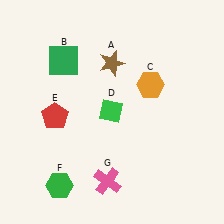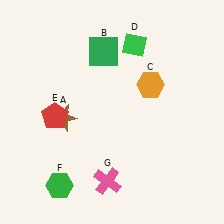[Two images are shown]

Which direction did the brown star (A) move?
The brown star (A) moved down.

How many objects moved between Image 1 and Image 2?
3 objects moved between the two images.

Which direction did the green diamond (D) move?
The green diamond (D) moved up.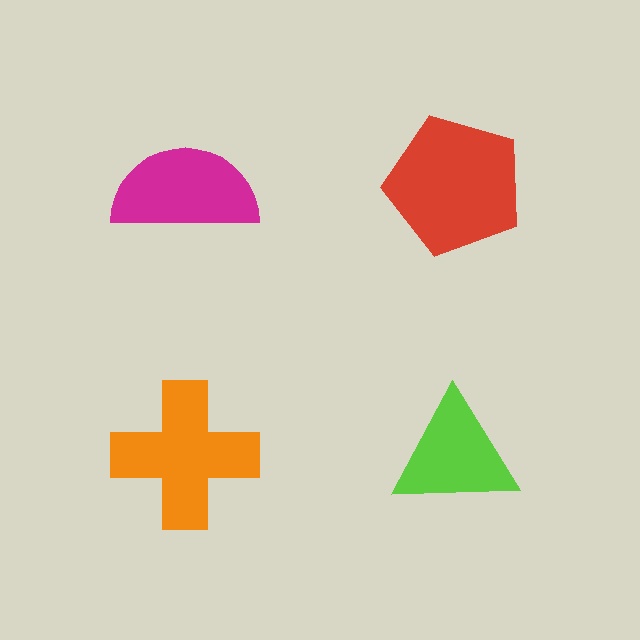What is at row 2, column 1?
An orange cross.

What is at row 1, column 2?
A red pentagon.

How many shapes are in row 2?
2 shapes.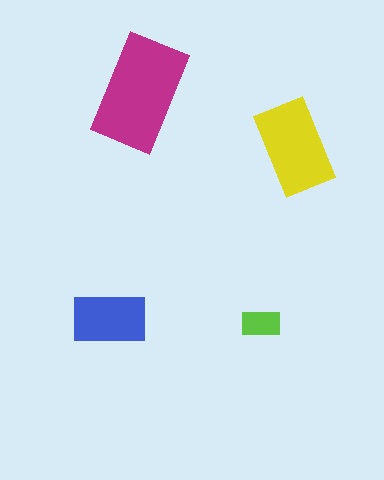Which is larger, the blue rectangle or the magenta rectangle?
The magenta one.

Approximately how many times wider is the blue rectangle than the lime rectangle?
About 2 times wider.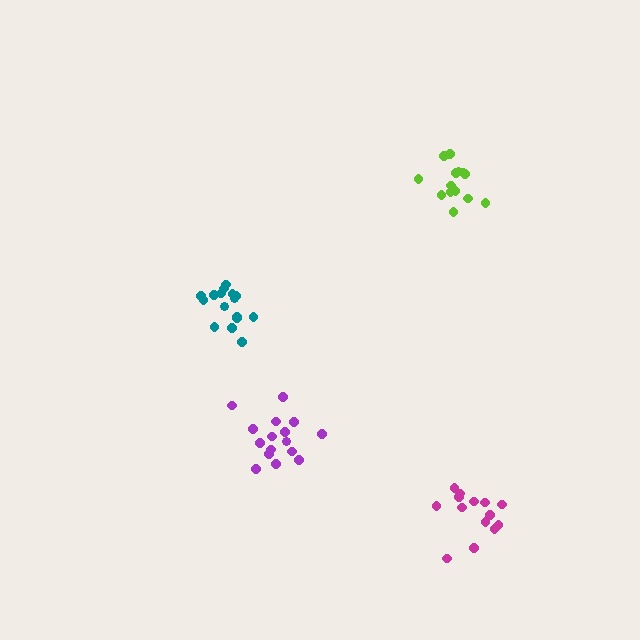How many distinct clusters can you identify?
There are 4 distinct clusters.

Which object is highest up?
The lime cluster is topmost.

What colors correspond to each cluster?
The clusters are colored: magenta, lime, teal, purple.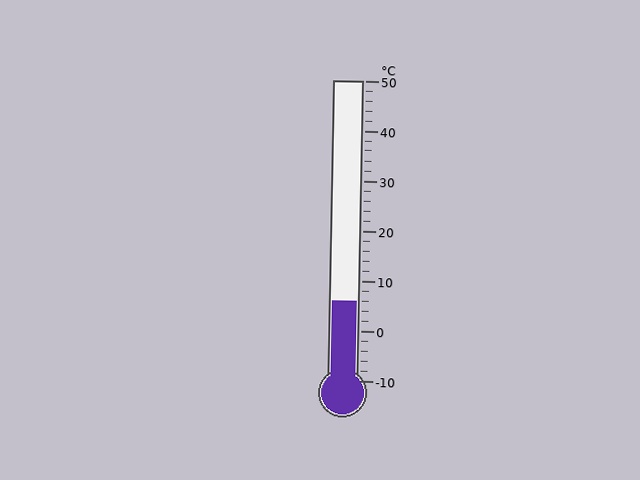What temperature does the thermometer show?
The thermometer shows approximately 6°C.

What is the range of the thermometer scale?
The thermometer scale ranges from -10°C to 50°C.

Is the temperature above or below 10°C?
The temperature is below 10°C.